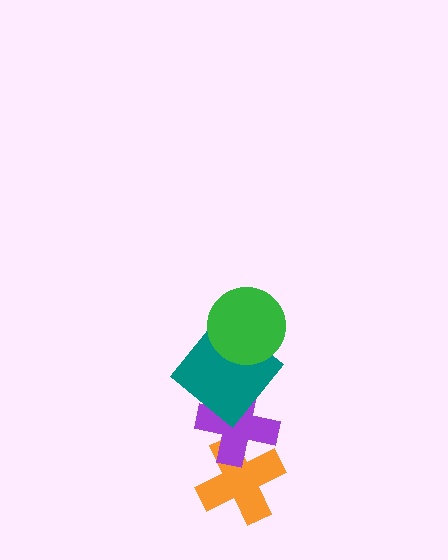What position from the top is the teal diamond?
The teal diamond is 2nd from the top.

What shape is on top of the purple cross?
The teal diamond is on top of the purple cross.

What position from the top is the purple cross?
The purple cross is 3rd from the top.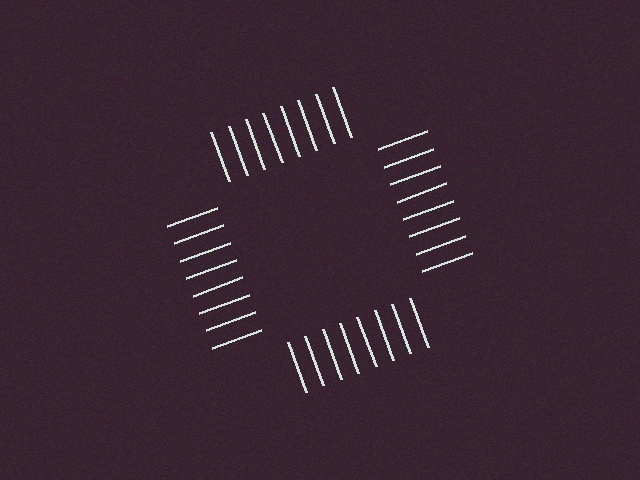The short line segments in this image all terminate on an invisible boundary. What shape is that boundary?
An illusory square — the line segments terminate on its edges but no continuous stroke is drawn.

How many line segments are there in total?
32 — 8 along each of the 4 edges.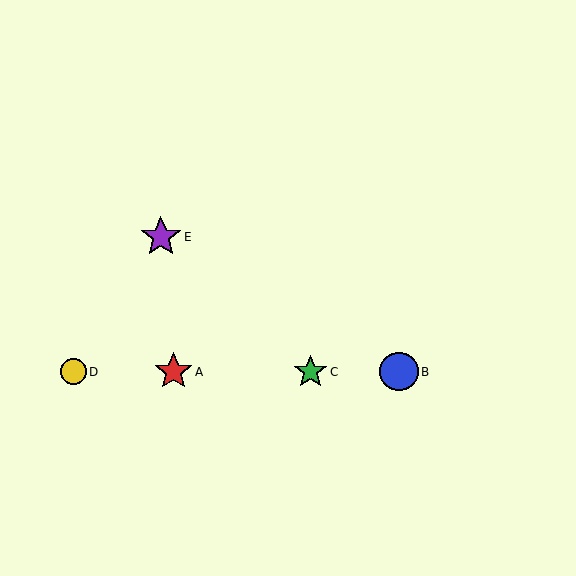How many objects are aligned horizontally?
4 objects (A, B, C, D) are aligned horizontally.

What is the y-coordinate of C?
Object C is at y≈372.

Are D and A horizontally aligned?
Yes, both are at y≈372.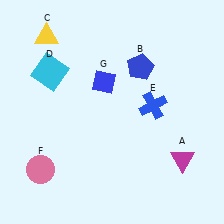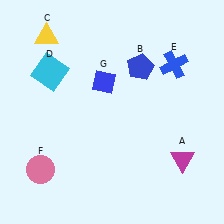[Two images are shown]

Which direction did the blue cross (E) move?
The blue cross (E) moved up.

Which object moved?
The blue cross (E) moved up.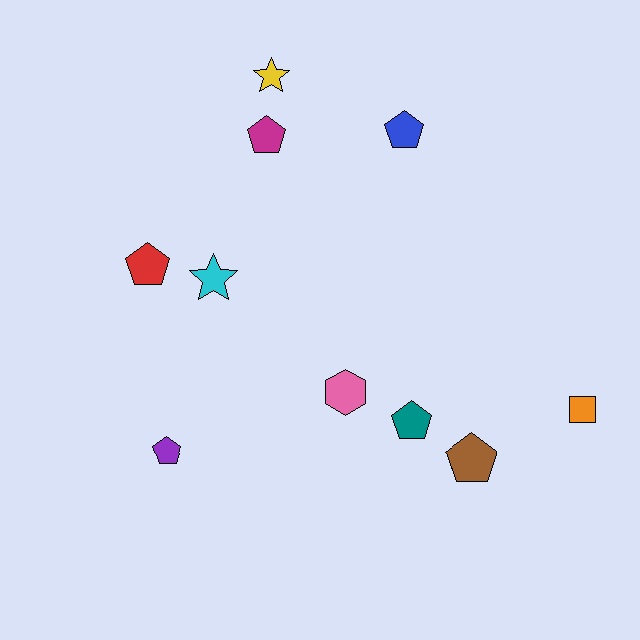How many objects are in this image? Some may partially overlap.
There are 10 objects.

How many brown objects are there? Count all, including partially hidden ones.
There is 1 brown object.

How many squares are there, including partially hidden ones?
There is 1 square.